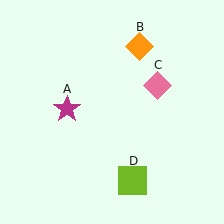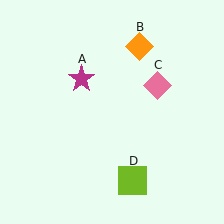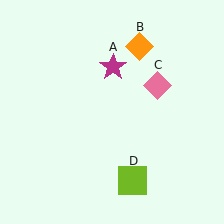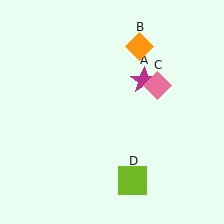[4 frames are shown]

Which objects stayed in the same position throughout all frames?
Orange diamond (object B) and pink diamond (object C) and lime square (object D) remained stationary.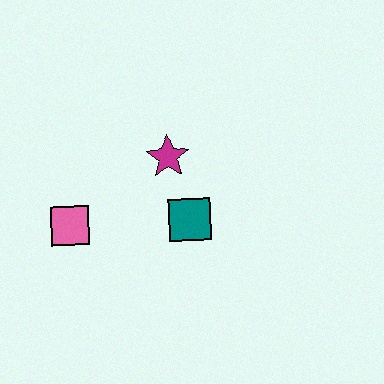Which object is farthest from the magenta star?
The pink square is farthest from the magenta star.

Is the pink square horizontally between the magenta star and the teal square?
No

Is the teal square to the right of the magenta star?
Yes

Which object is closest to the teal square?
The magenta star is closest to the teal square.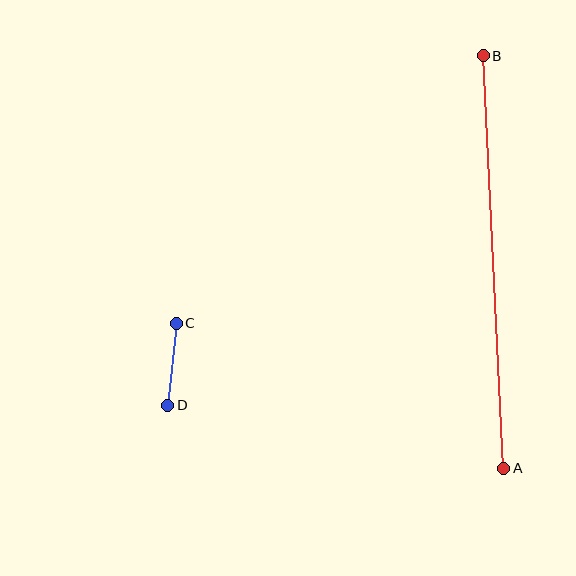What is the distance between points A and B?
The distance is approximately 413 pixels.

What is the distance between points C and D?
The distance is approximately 83 pixels.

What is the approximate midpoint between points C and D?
The midpoint is at approximately (172, 364) pixels.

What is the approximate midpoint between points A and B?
The midpoint is at approximately (494, 262) pixels.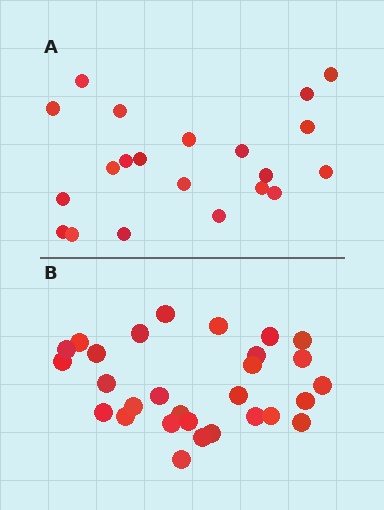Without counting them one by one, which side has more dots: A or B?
Region B (the bottom region) has more dots.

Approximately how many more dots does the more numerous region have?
Region B has roughly 8 or so more dots than region A.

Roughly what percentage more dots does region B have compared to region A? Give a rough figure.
About 40% more.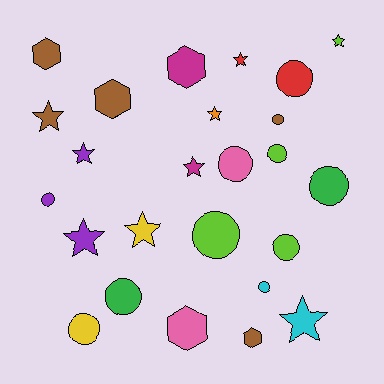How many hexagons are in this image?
There are 5 hexagons.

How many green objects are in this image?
There are 2 green objects.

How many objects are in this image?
There are 25 objects.